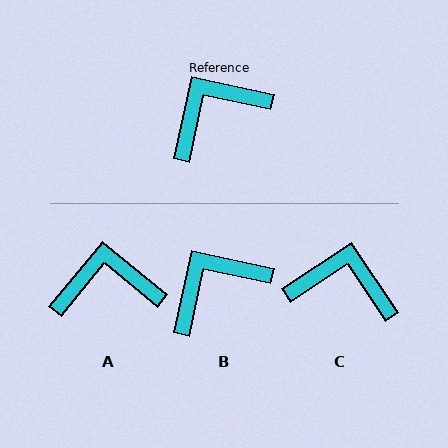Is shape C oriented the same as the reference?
No, it is off by about 44 degrees.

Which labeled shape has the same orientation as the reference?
B.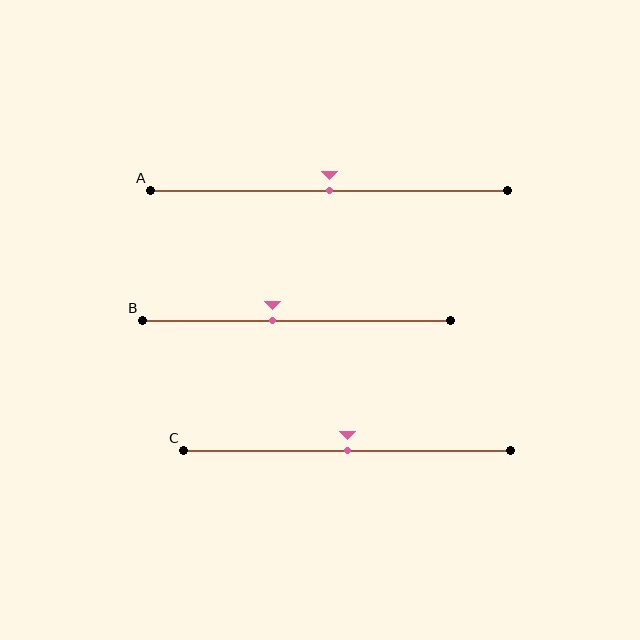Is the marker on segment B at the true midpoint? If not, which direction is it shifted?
No, the marker on segment B is shifted to the left by about 8% of the segment length.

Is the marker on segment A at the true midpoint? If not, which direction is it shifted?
Yes, the marker on segment A is at the true midpoint.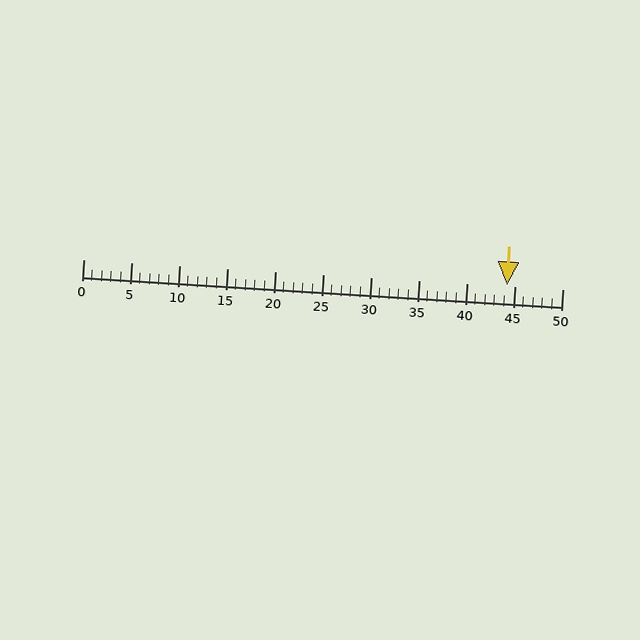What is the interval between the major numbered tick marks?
The major tick marks are spaced 5 units apart.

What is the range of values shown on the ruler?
The ruler shows values from 0 to 50.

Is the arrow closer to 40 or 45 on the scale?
The arrow is closer to 45.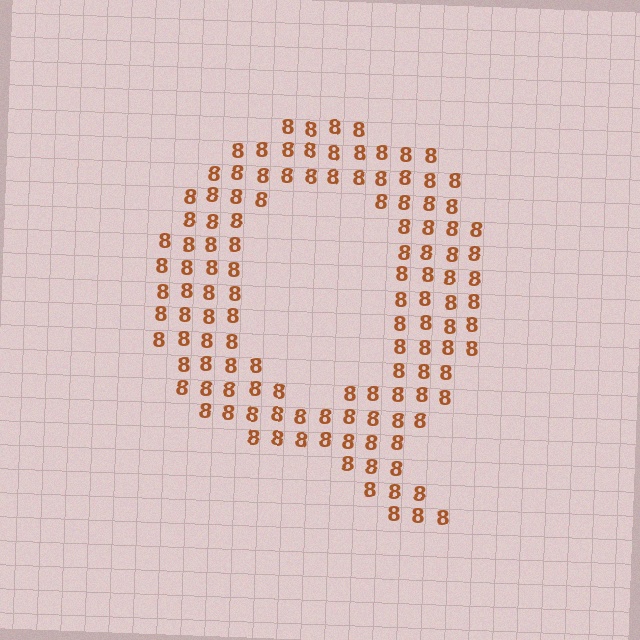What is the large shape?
The large shape is the letter Q.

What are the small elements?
The small elements are digit 8's.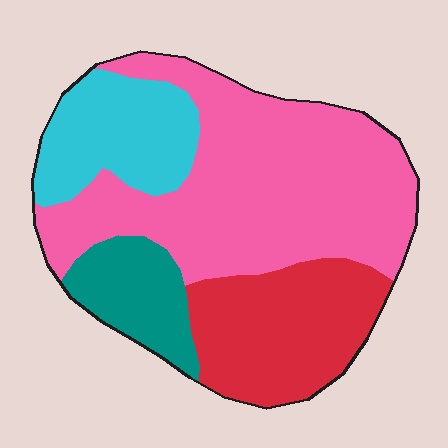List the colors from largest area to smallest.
From largest to smallest: pink, red, cyan, teal.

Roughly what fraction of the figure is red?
Red takes up less than a quarter of the figure.